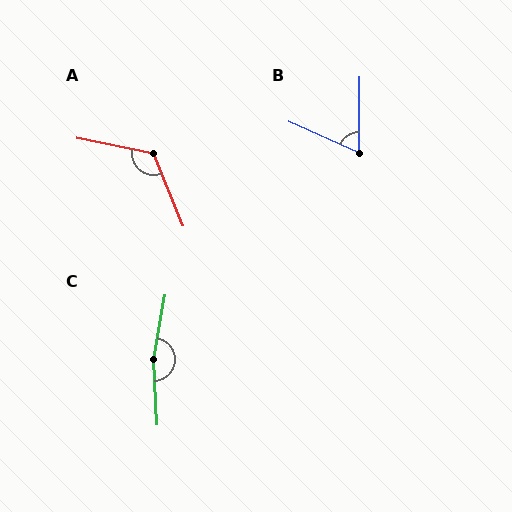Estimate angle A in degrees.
Approximately 124 degrees.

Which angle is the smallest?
B, at approximately 66 degrees.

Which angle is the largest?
C, at approximately 167 degrees.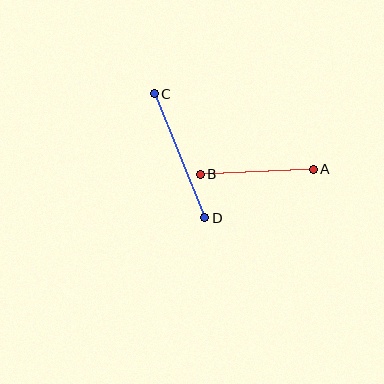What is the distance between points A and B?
The distance is approximately 113 pixels.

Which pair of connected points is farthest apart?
Points C and D are farthest apart.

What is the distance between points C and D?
The distance is approximately 134 pixels.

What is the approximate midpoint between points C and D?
The midpoint is at approximately (180, 156) pixels.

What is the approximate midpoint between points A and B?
The midpoint is at approximately (257, 172) pixels.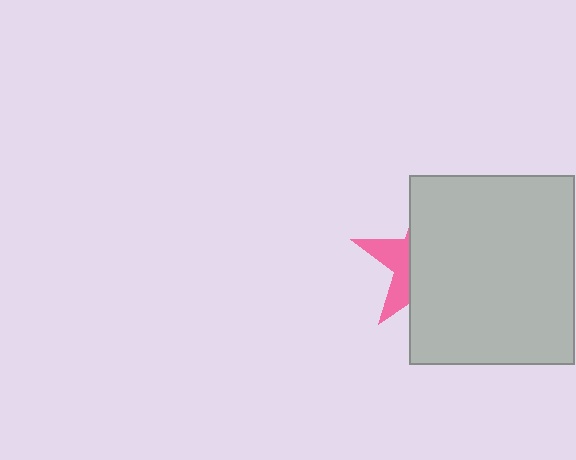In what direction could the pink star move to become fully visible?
The pink star could move left. That would shift it out from behind the light gray rectangle entirely.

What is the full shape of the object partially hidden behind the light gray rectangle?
The partially hidden object is a pink star.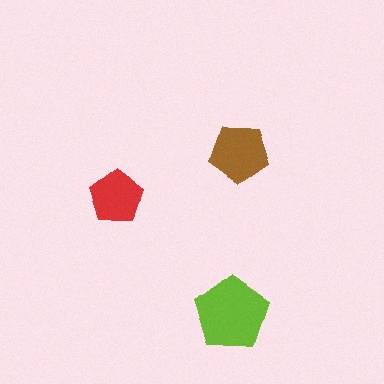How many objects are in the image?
There are 3 objects in the image.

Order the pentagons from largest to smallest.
the lime one, the brown one, the red one.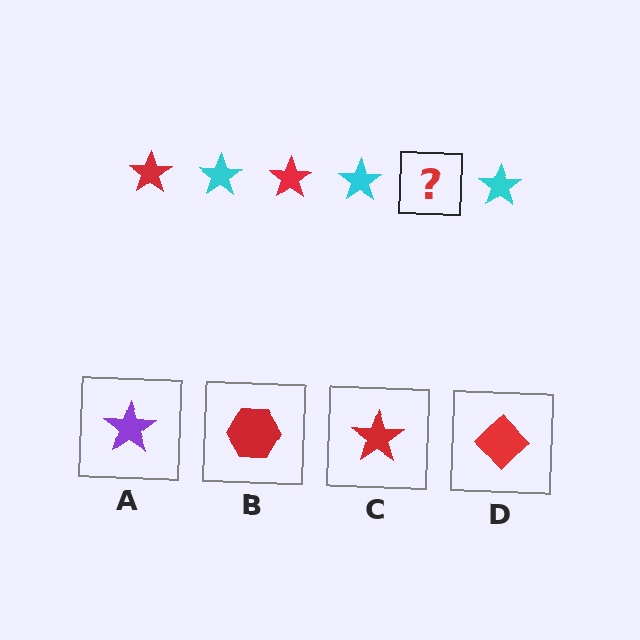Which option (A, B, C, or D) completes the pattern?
C.